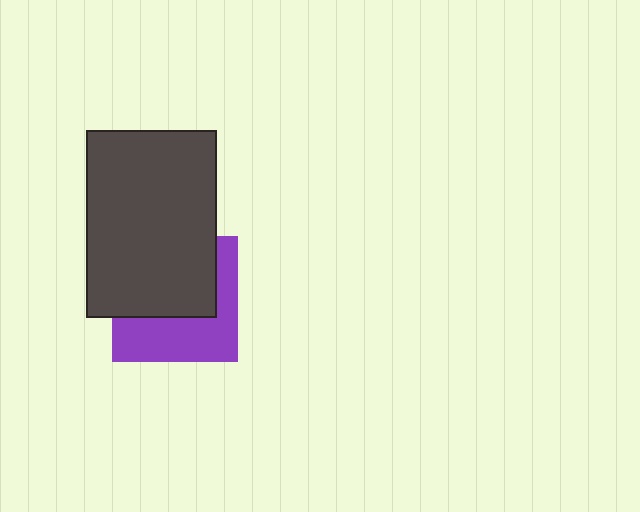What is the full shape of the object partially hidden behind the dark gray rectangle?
The partially hidden object is a purple square.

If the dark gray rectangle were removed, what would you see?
You would see the complete purple square.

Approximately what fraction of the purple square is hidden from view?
Roughly 55% of the purple square is hidden behind the dark gray rectangle.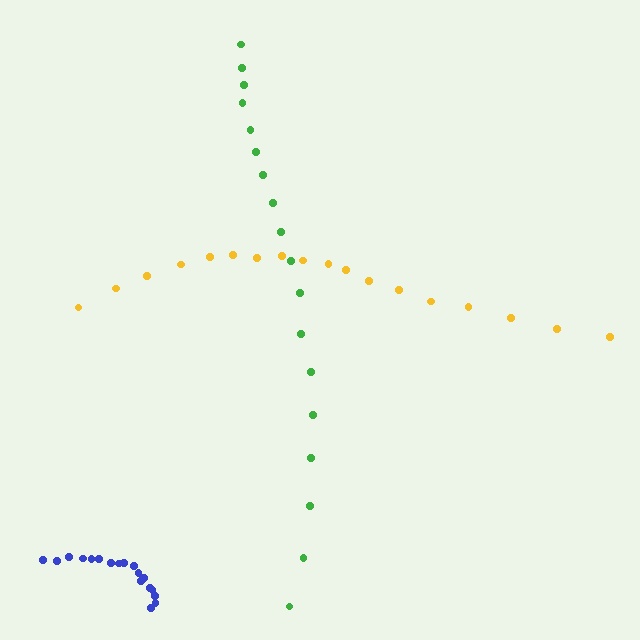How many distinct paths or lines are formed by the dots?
There are 3 distinct paths.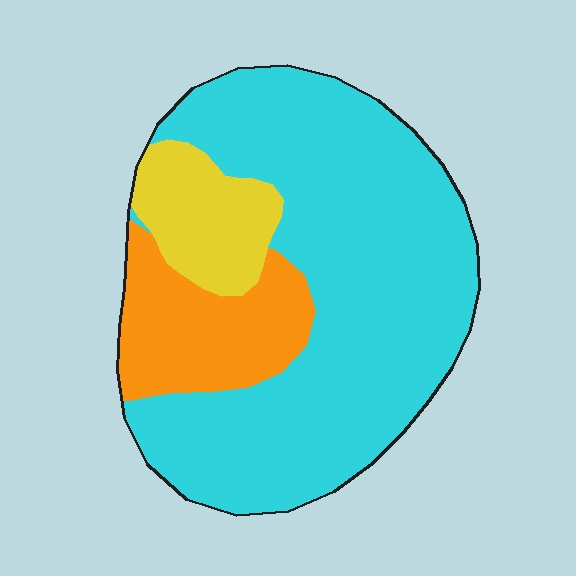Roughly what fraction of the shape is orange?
Orange takes up between a sixth and a third of the shape.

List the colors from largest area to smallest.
From largest to smallest: cyan, orange, yellow.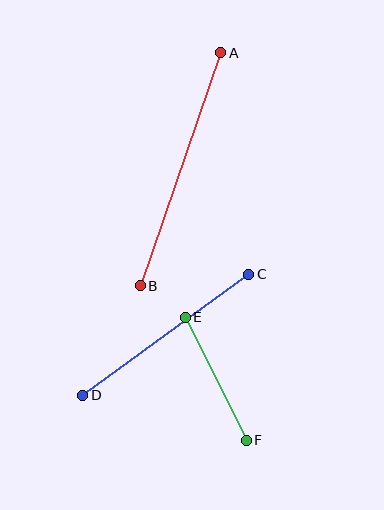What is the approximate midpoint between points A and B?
The midpoint is at approximately (181, 169) pixels.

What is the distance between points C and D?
The distance is approximately 206 pixels.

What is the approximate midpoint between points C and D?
The midpoint is at approximately (166, 335) pixels.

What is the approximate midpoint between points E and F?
The midpoint is at approximately (216, 379) pixels.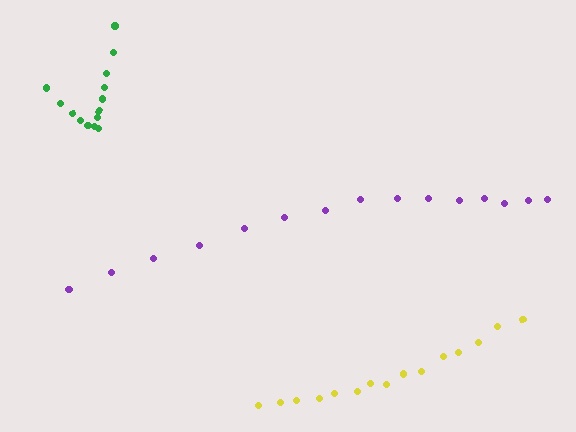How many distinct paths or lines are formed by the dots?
There are 3 distinct paths.